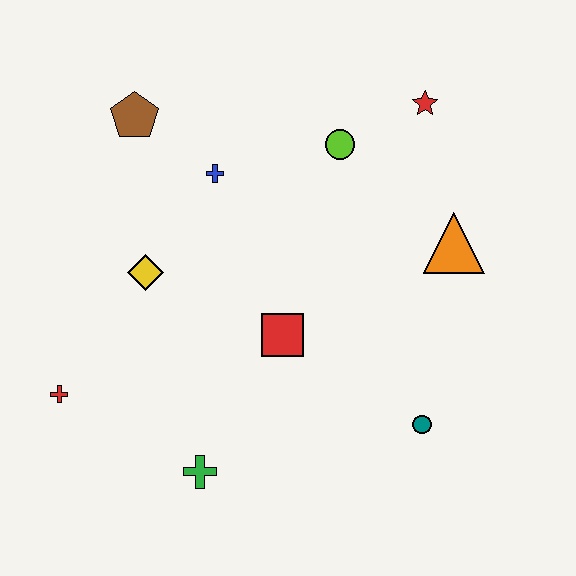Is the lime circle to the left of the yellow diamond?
No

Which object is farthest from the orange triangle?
The red cross is farthest from the orange triangle.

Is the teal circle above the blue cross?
No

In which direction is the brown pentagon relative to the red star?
The brown pentagon is to the left of the red star.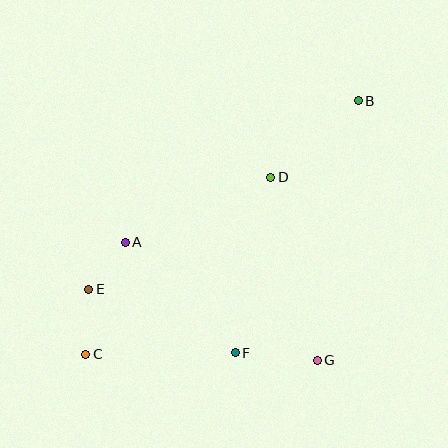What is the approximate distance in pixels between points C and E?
The distance between C and E is approximately 65 pixels.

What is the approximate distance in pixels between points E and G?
The distance between E and G is approximately 240 pixels.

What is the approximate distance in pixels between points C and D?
The distance between C and D is approximately 256 pixels.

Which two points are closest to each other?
Points A and E are closest to each other.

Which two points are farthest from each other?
Points B and C are farthest from each other.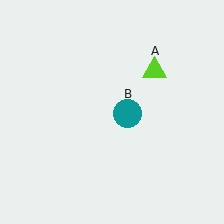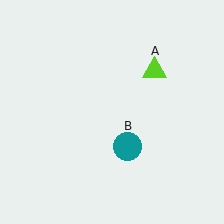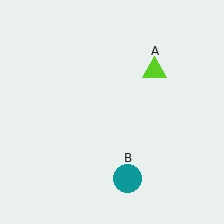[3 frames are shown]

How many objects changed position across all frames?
1 object changed position: teal circle (object B).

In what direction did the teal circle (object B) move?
The teal circle (object B) moved down.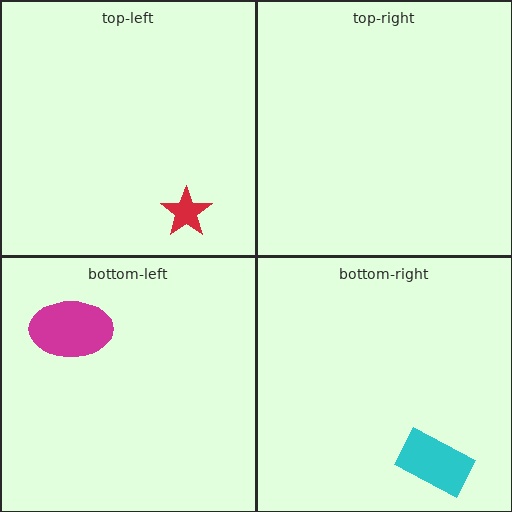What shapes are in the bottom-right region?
The cyan rectangle.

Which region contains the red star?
The top-left region.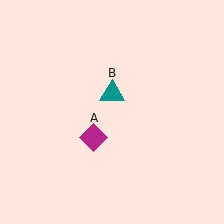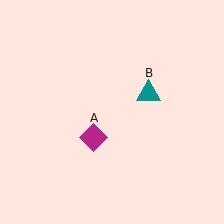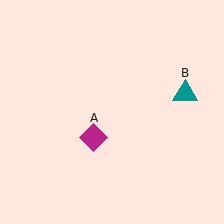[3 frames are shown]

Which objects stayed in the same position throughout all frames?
Magenta diamond (object A) remained stationary.